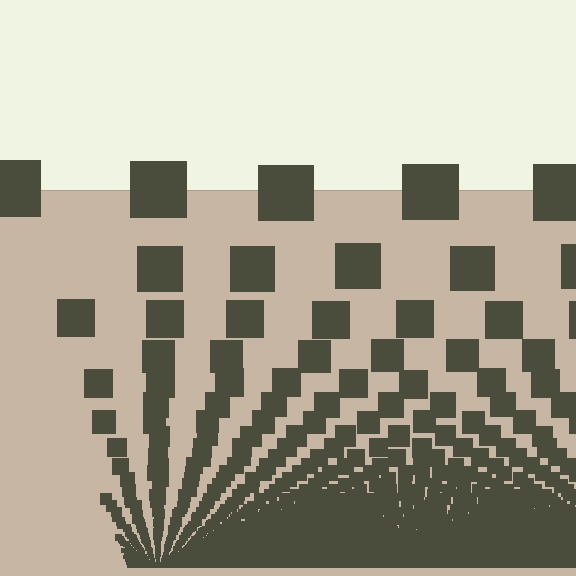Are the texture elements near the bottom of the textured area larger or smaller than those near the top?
Smaller. The gradient is inverted — elements near the bottom are smaller and denser.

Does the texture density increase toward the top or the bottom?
Density increases toward the bottom.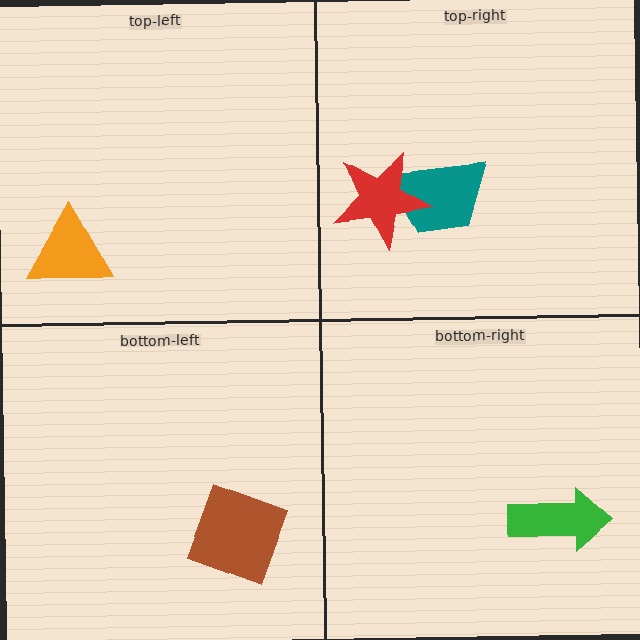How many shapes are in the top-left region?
1.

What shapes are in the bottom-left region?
The brown diamond.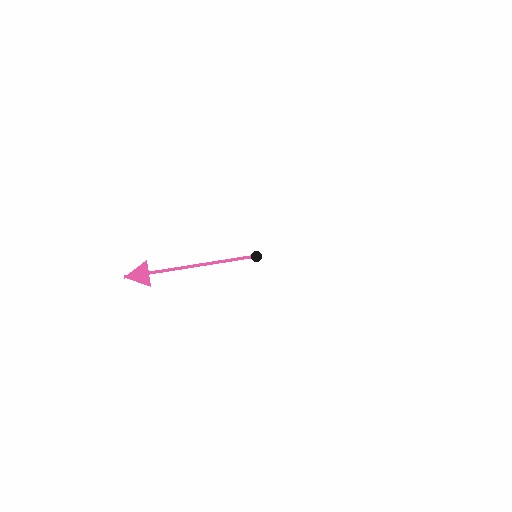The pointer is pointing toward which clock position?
Roughly 9 o'clock.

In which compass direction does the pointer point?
West.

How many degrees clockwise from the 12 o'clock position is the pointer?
Approximately 261 degrees.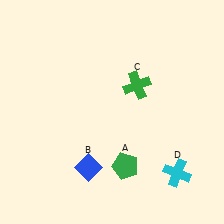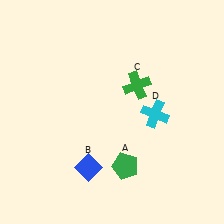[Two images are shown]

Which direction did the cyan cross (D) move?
The cyan cross (D) moved up.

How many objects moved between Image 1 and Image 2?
1 object moved between the two images.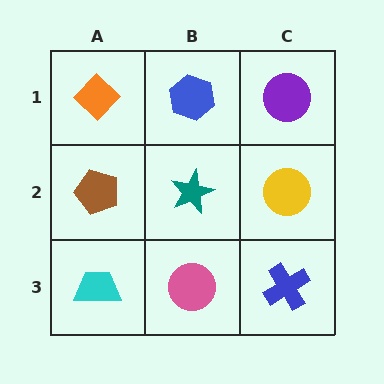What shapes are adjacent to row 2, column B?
A blue hexagon (row 1, column B), a pink circle (row 3, column B), a brown pentagon (row 2, column A), a yellow circle (row 2, column C).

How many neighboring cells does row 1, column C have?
2.